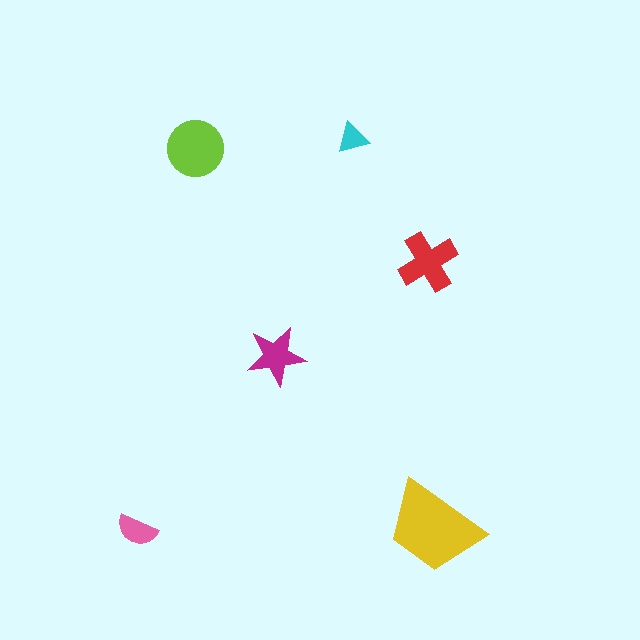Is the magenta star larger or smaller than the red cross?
Smaller.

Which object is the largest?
The yellow trapezoid.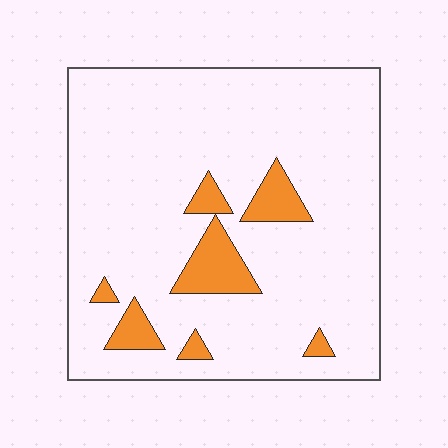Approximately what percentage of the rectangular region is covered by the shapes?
Approximately 10%.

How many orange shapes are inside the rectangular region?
7.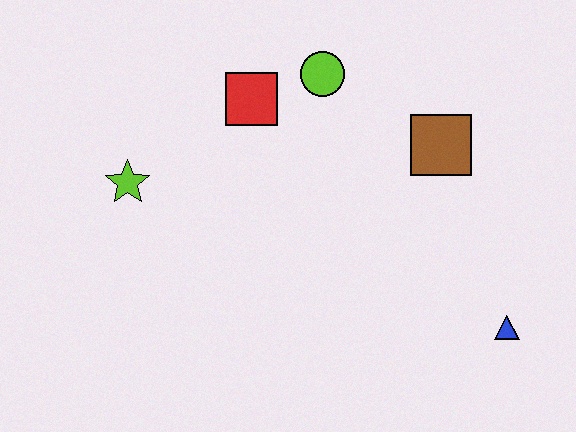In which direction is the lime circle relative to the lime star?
The lime circle is to the right of the lime star.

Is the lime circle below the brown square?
No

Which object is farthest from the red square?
The blue triangle is farthest from the red square.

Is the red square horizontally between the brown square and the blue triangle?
No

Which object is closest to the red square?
The lime circle is closest to the red square.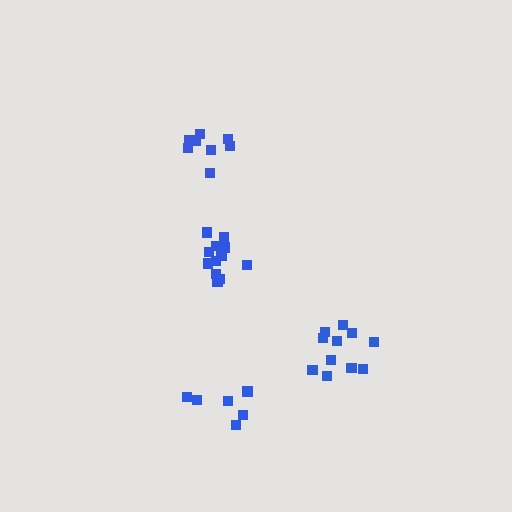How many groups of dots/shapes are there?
There are 4 groups.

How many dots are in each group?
Group 1: 6 dots, Group 2: 12 dots, Group 3: 8 dots, Group 4: 11 dots (37 total).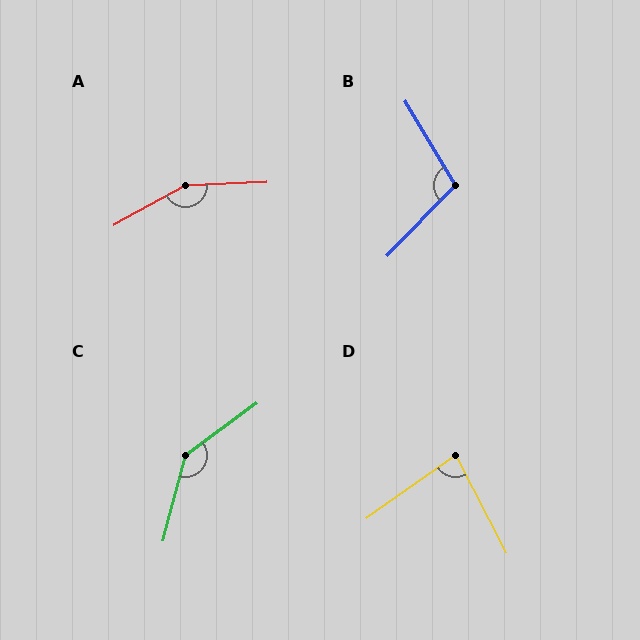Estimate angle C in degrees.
Approximately 141 degrees.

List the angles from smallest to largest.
D (82°), B (105°), C (141°), A (154°).